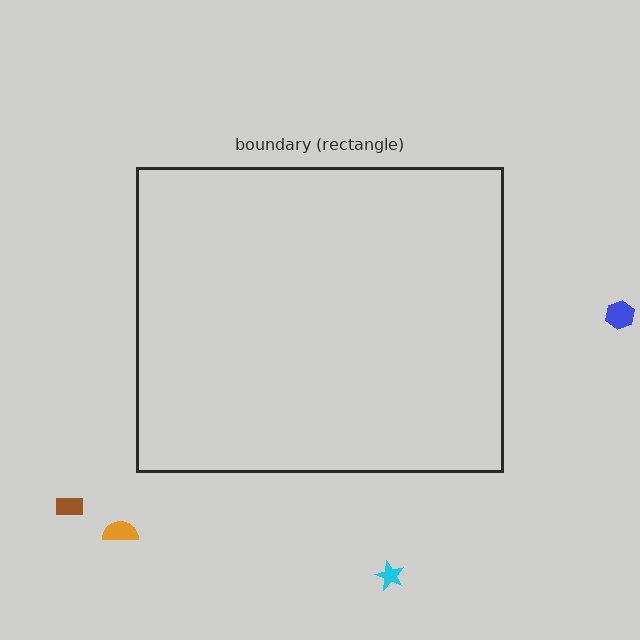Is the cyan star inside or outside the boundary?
Outside.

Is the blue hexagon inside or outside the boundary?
Outside.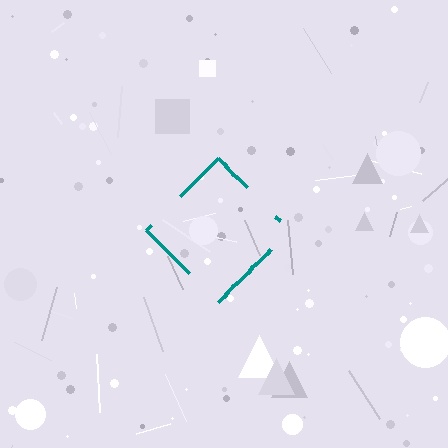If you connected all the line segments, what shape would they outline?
They would outline a diamond.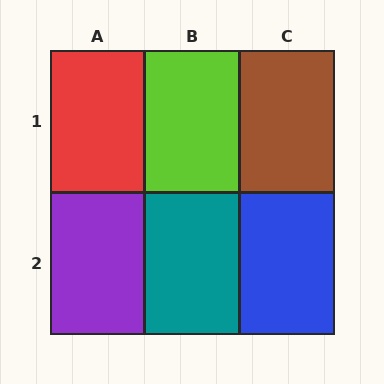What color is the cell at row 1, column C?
Brown.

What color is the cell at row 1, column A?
Red.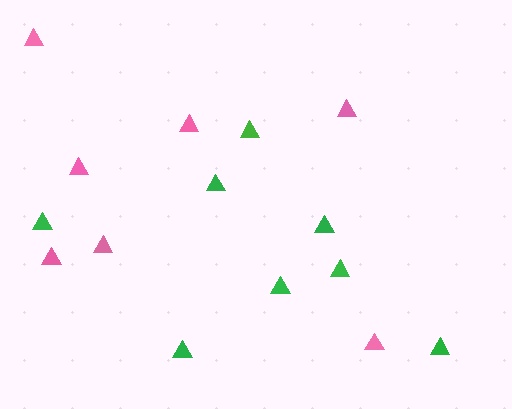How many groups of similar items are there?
There are 2 groups: one group of green triangles (8) and one group of pink triangles (7).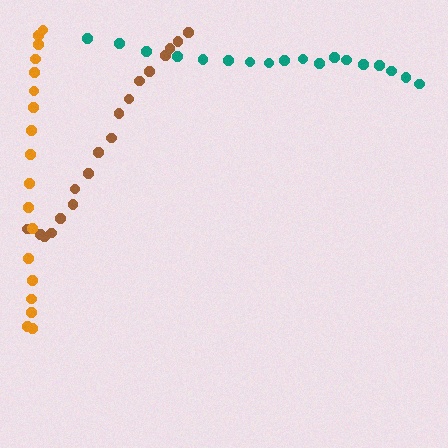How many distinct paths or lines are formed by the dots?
There are 3 distinct paths.